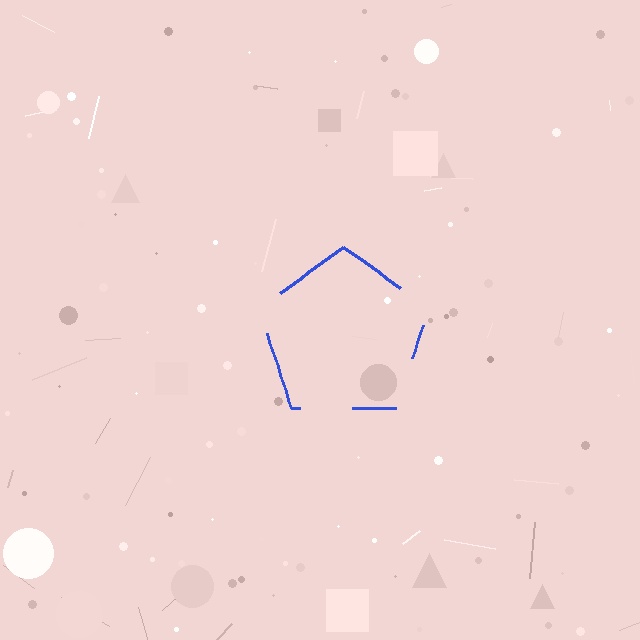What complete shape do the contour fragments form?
The contour fragments form a pentagon.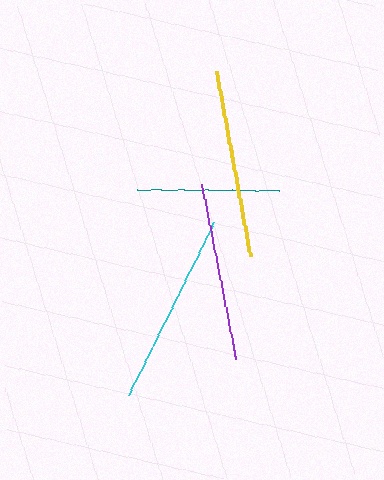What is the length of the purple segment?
The purple segment is approximately 179 pixels long.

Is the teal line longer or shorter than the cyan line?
The cyan line is longer than the teal line.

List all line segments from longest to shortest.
From longest to shortest: cyan, yellow, purple, teal.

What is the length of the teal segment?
The teal segment is approximately 142 pixels long.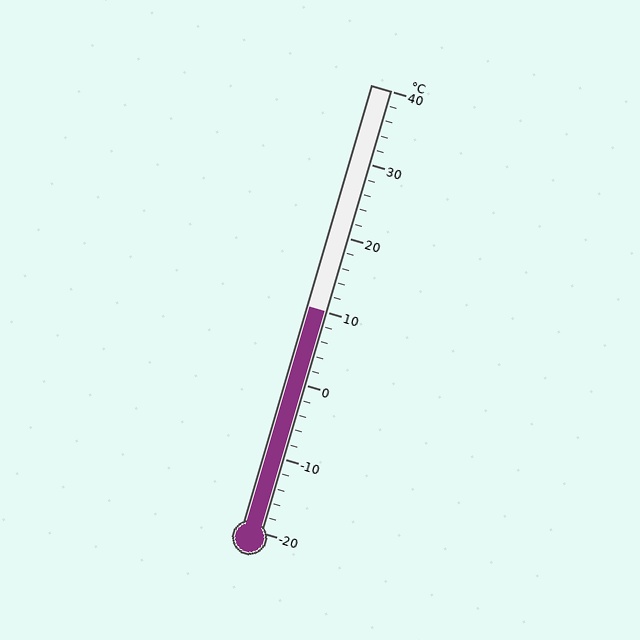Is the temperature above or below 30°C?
The temperature is below 30°C.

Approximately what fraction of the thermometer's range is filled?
The thermometer is filled to approximately 50% of its range.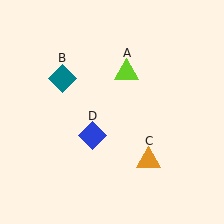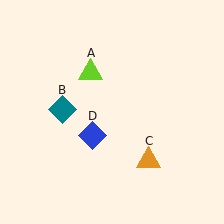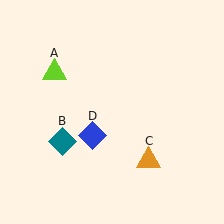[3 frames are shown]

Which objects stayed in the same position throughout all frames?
Orange triangle (object C) and blue diamond (object D) remained stationary.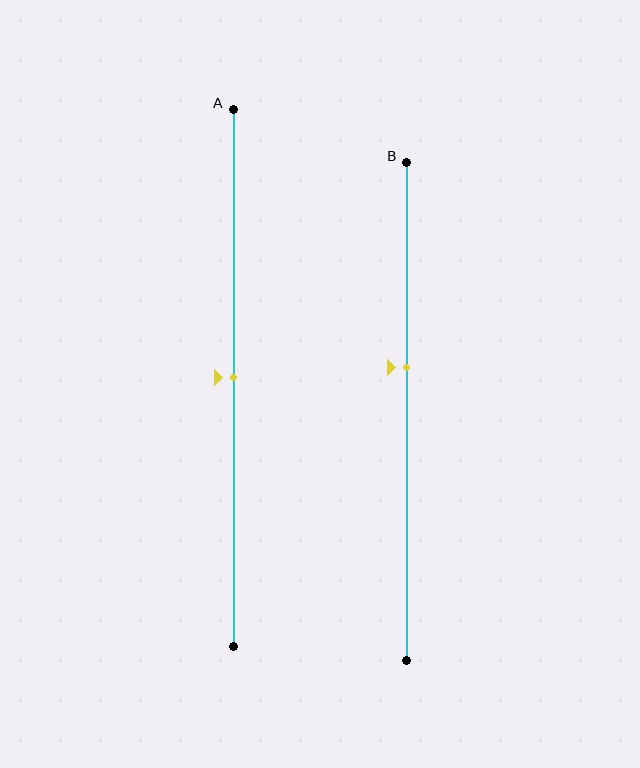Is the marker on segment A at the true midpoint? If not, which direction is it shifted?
Yes, the marker on segment A is at the true midpoint.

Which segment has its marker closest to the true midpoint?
Segment A has its marker closest to the true midpoint.